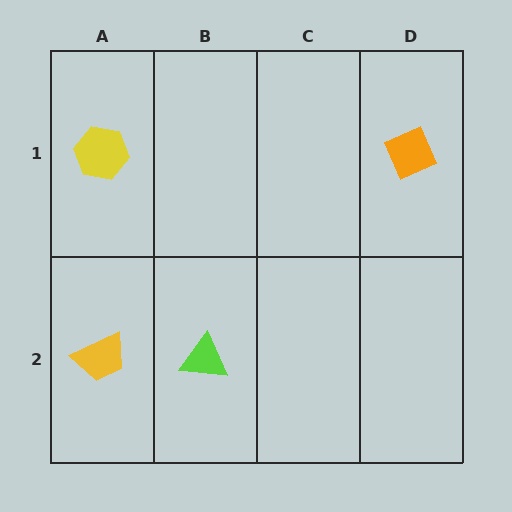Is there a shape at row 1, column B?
No, that cell is empty.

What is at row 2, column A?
A yellow trapezoid.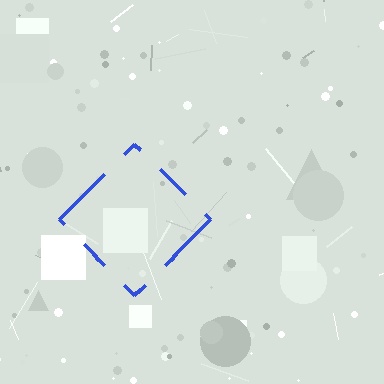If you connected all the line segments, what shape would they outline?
They would outline a diamond.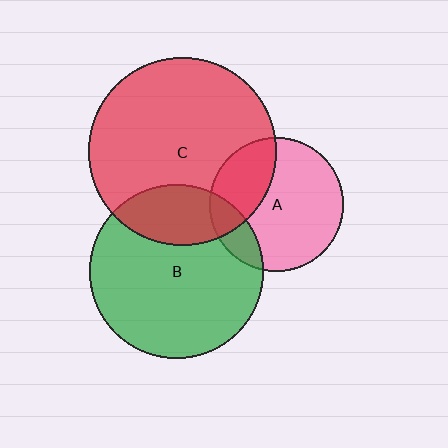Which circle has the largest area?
Circle C (red).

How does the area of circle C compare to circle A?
Approximately 2.0 times.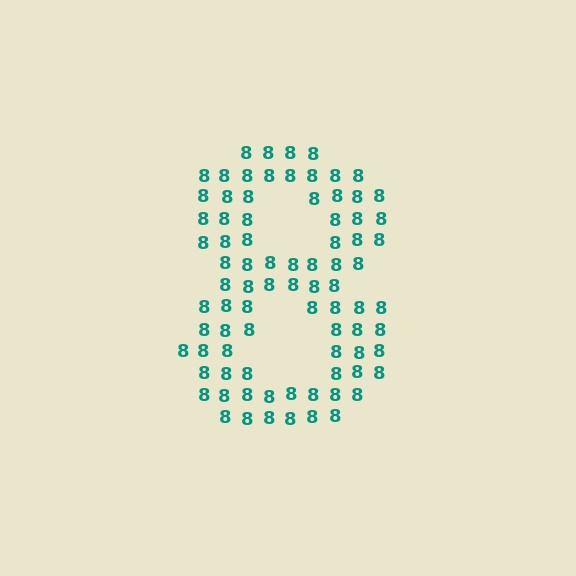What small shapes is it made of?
It is made of small digit 8's.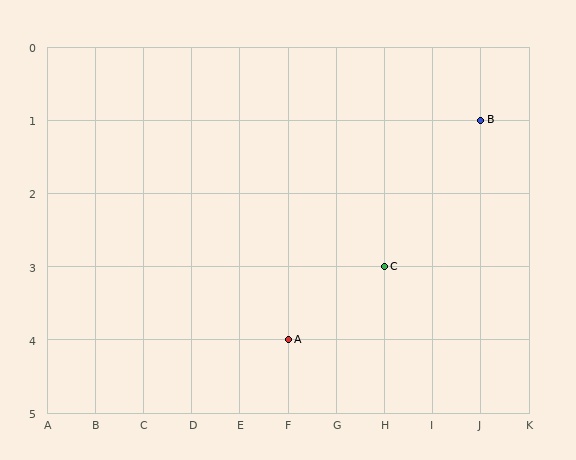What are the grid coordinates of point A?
Point A is at grid coordinates (F, 4).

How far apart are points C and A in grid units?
Points C and A are 2 columns and 1 row apart (about 2.2 grid units diagonally).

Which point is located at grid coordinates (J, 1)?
Point B is at (J, 1).